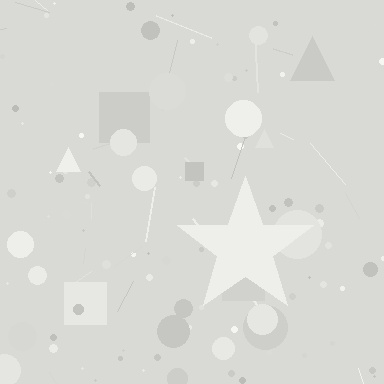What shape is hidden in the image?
A star is hidden in the image.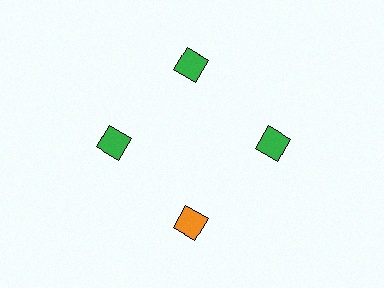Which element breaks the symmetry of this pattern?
The orange diamond at roughly the 6 o'clock position breaks the symmetry. All other shapes are green diamonds.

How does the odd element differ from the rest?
It has a different color: orange instead of green.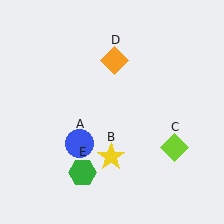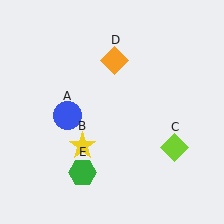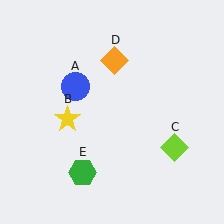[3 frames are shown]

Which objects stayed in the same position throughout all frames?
Lime diamond (object C) and orange diamond (object D) and green hexagon (object E) remained stationary.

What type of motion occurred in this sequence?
The blue circle (object A), yellow star (object B) rotated clockwise around the center of the scene.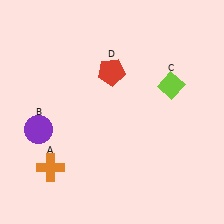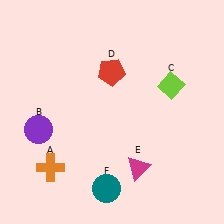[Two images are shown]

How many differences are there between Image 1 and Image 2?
There are 2 differences between the two images.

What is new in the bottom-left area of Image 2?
A teal circle (F) was added in the bottom-left area of Image 2.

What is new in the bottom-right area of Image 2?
A magenta triangle (E) was added in the bottom-right area of Image 2.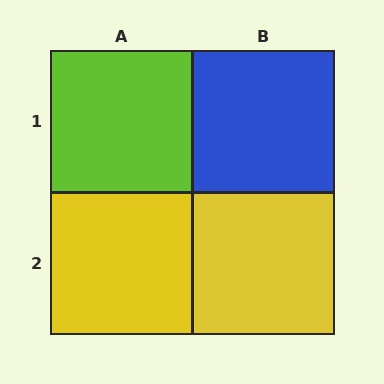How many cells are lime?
1 cell is lime.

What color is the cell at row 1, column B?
Blue.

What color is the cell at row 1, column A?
Lime.